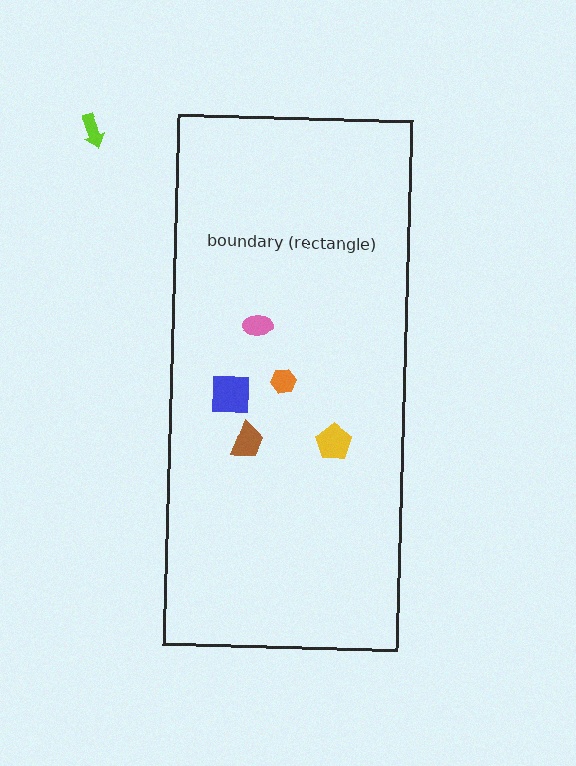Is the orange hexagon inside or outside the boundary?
Inside.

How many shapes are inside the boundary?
5 inside, 1 outside.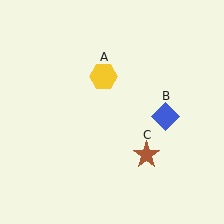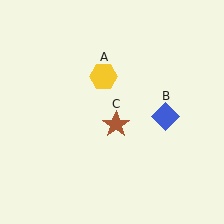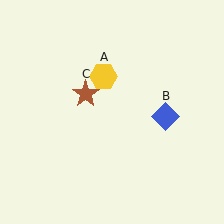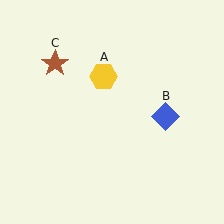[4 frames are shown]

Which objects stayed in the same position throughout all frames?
Yellow hexagon (object A) and blue diamond (object B) remained stationary.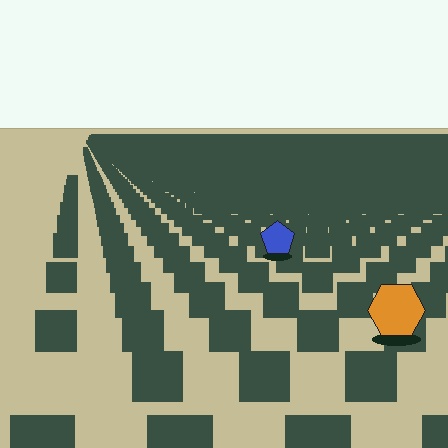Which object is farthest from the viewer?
The blue pentagon is farthest from the viewer. It appears smaller and the ground texture around it is denser.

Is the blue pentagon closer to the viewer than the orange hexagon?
No. The orange hexagon is closer — you can tell from the texture gradient: the ground texture is coarser near it.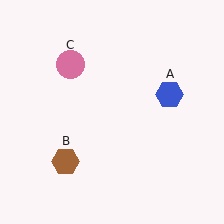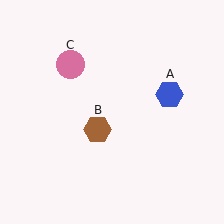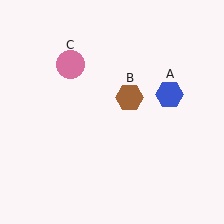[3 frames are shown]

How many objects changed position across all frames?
1 object changed position: brown hexagon (object B).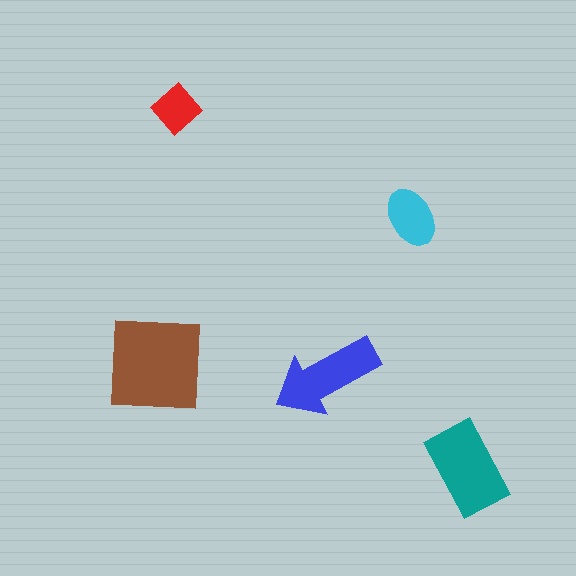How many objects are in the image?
There are 5 objects in the image.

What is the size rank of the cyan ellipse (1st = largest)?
4th.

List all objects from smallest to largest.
The red diamond, the cyan ellipse, the blue arrow, the teal rectangle, the brown square.